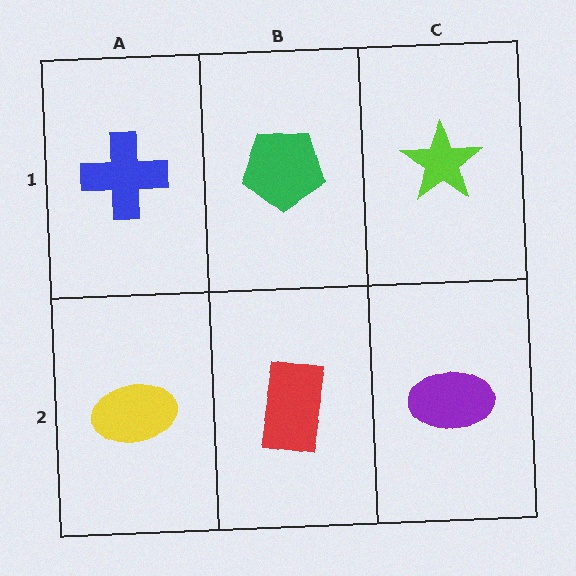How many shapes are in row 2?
3 shapes.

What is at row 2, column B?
A red rectangle.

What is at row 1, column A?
A blue cross.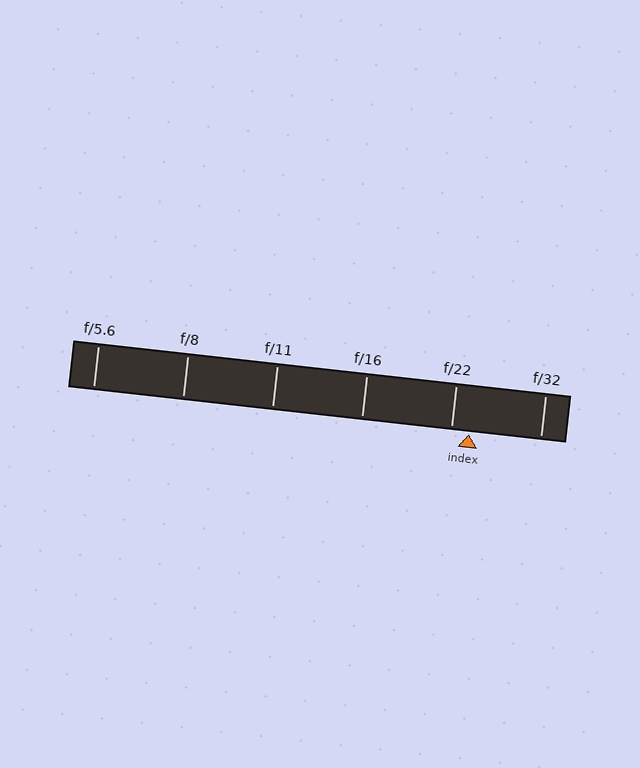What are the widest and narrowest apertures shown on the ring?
The widest aperture shown is f/5.6 and the narrowest is f/32.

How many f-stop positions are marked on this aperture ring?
There are 6 f-stop positions marked.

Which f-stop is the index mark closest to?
The index mark is closest to f/22.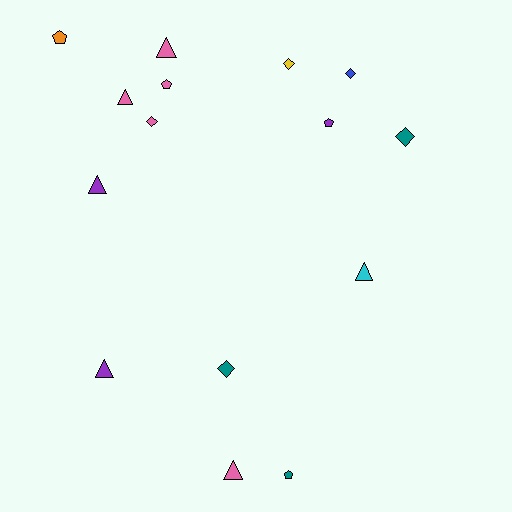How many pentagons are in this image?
There are 4 pentagons.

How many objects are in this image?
There are 15 objects.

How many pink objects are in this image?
There are 5 pink objects.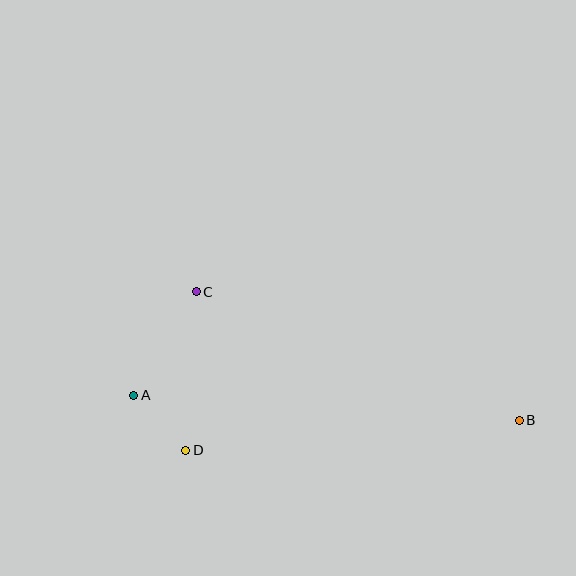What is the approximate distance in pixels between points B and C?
The distance between B and C is approximately 348 pixels.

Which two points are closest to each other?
Points A and D are closest to each other.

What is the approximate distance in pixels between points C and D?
The distance between C and D is approximately 159 pixels.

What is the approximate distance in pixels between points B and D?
The distance between B and D is approximately 335 pixels.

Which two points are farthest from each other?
Points A and B are farthest from each other.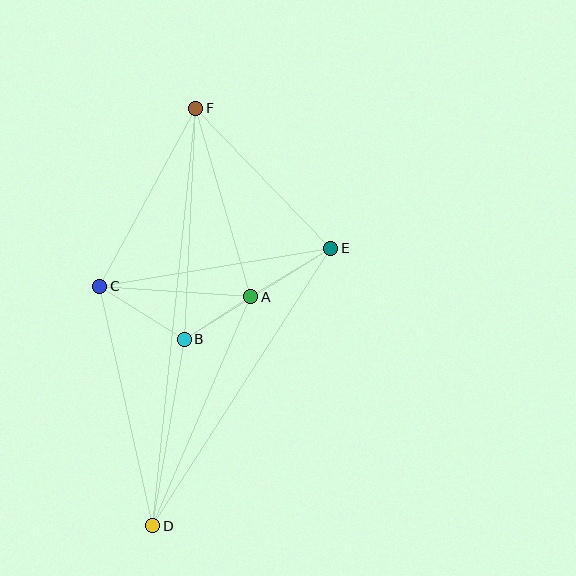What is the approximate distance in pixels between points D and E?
The distance between D and E is approximately 330 pixels.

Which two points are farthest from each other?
Points D and F are farthest from each other.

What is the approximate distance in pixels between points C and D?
The distance between C and D is approximately 245 pixels.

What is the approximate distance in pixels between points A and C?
The distance between A and C is approximately 151 pixels.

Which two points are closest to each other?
Points A and B are closest to each other.